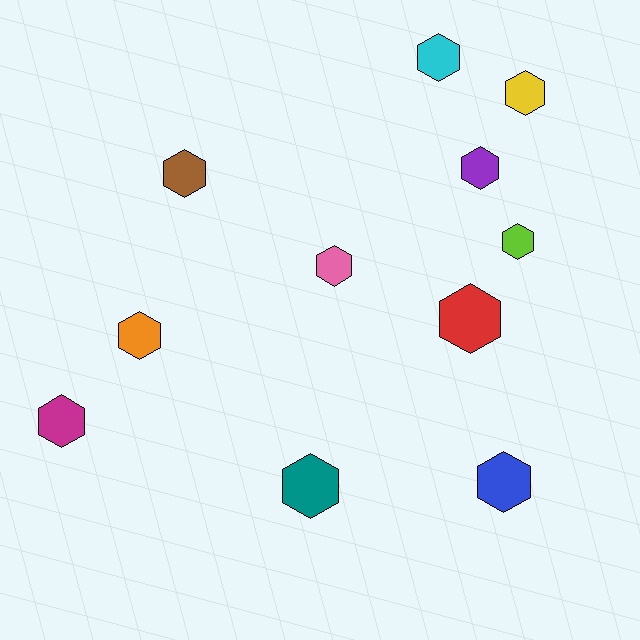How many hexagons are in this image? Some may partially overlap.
There are 11 hexagons.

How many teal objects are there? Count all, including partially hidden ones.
There is 1 teal object.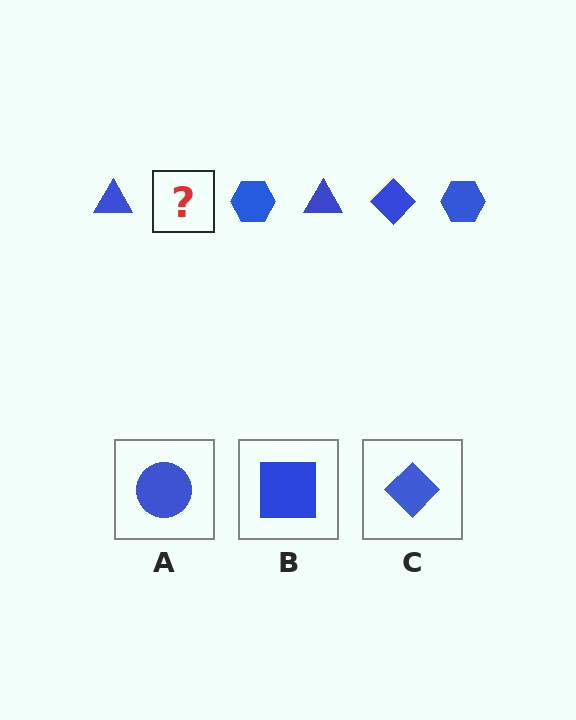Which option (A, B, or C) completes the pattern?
C.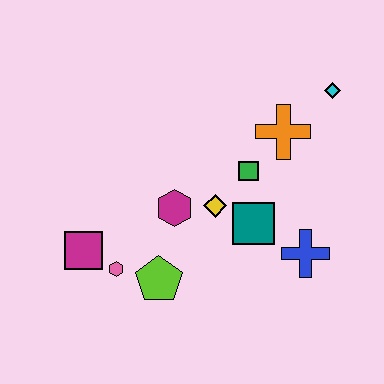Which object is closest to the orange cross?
The green square is closest to the orange cross.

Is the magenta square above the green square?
No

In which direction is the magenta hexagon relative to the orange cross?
The magenta hexagon is to the left of the orange cross.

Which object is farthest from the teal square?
The magenta square is farthest from the teal square.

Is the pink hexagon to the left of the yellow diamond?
Yes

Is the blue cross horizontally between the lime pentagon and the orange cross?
No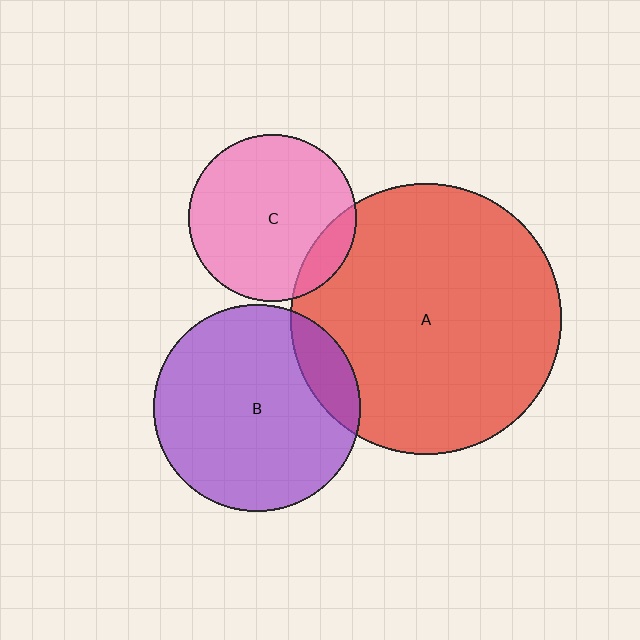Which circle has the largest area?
Circle A (red).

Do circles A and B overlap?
Yes.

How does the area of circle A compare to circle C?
Approximately 2.6 times.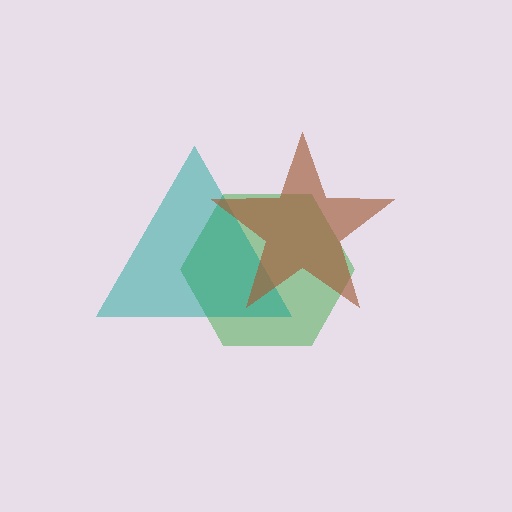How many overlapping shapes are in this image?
There are 3 overlapping shapes in the image.